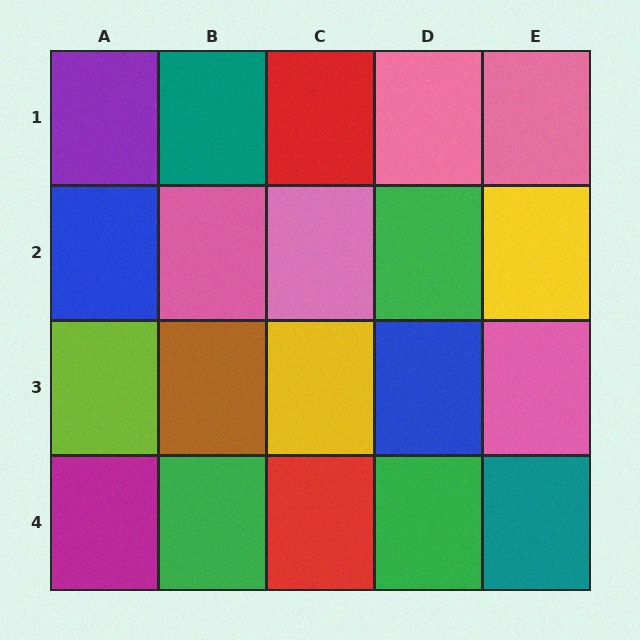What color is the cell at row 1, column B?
Teal.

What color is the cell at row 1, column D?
Pink.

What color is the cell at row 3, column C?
Yellow.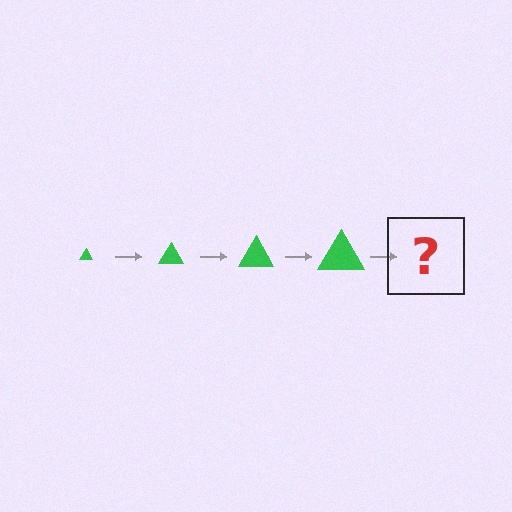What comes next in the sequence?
The next element should be a green triangle, larger than the previous one.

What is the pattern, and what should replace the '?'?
The pattern is that the triangle gets progressively larger each step. The '?' should be a green triangle, larger than the previous one.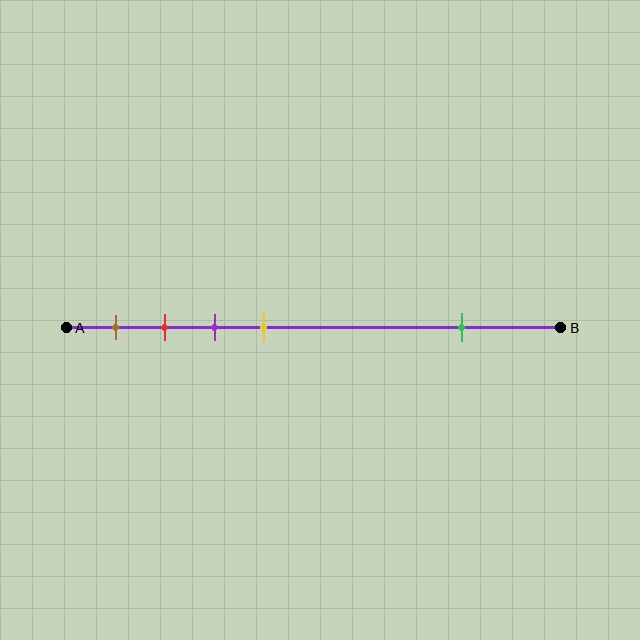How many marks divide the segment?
There are 5 marks dividing the segment.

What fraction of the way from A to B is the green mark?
The green mark is approximately 80% (0.8) of the way from A to B.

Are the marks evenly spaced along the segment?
No, the marks are not evenly spaced.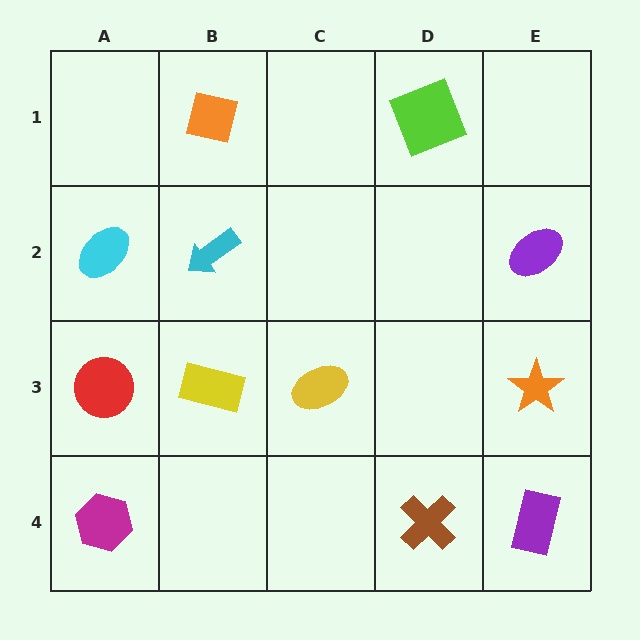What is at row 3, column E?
An orange star.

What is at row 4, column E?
A purple rectangle.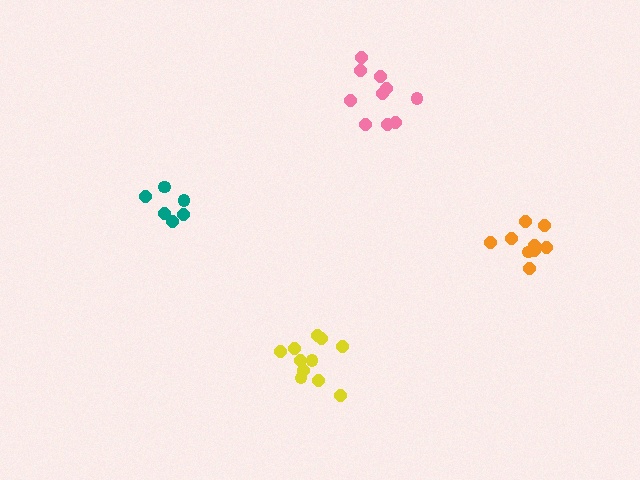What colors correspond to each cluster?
The clusters are colored: teal, pink, yellow, orange.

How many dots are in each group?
Group 1: 6 dots, Group 2: 10 dots, Group 3: 11 dots, Group 4: 9 dots (36 total).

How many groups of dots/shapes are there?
There are 4 groups.